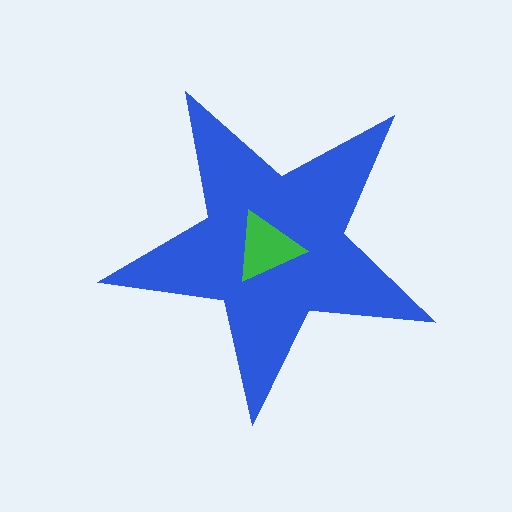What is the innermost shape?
The green triangle.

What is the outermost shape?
The blue star.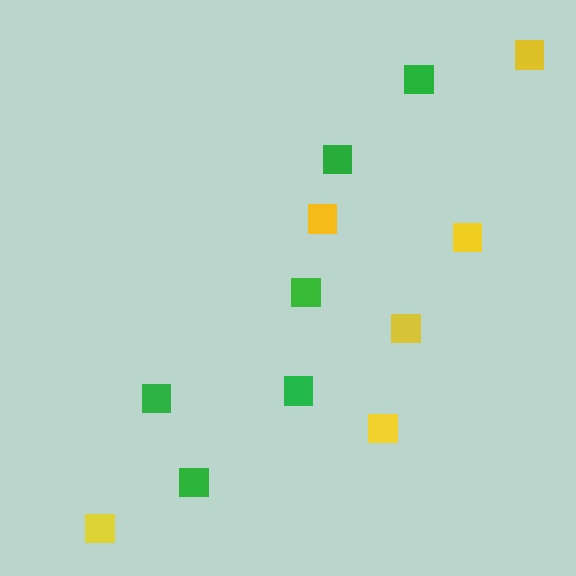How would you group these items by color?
There are 2 groups: one group of yellow squares (6) and one group of green squares (6).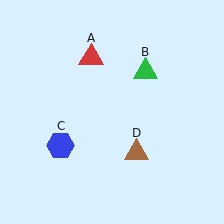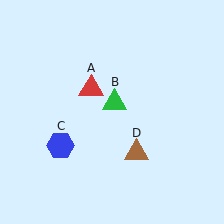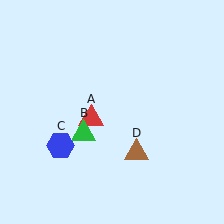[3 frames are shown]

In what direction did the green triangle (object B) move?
The green triangle (object B) moved down and to the left.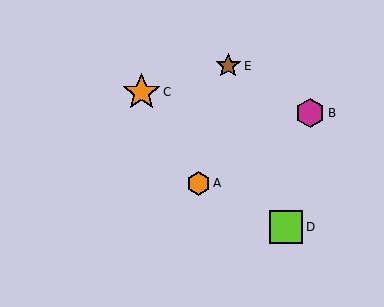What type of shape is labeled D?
Shape D is a lime square.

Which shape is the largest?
The orange star (labeled C) is the largest.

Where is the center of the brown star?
The center of the brown star is at (228, 66).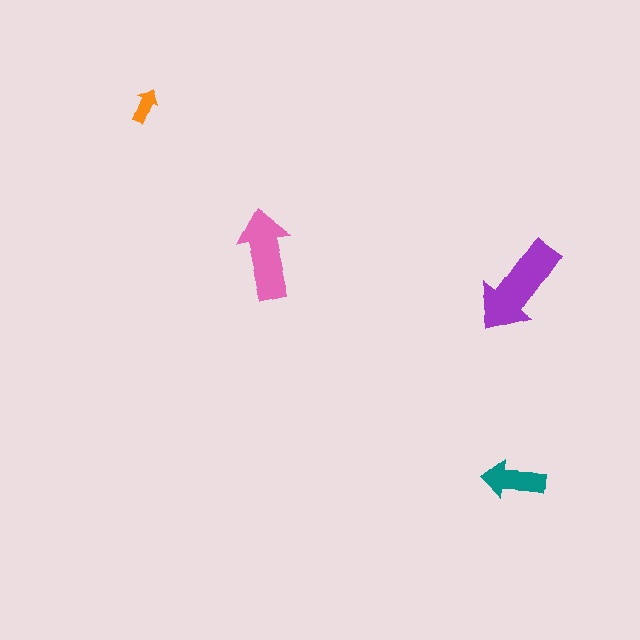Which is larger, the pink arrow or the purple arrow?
The purple one.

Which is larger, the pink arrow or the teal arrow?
The pink one.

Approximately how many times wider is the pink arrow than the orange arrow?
About 2.5 times wider.